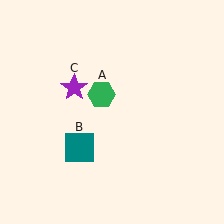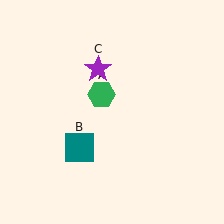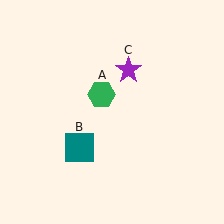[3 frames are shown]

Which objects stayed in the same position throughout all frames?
Green hexagon (object A) and teal square (object B) remained stationary.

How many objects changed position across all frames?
1 object changed position: purple star (object C).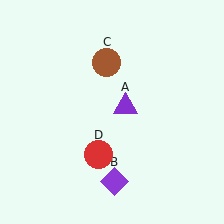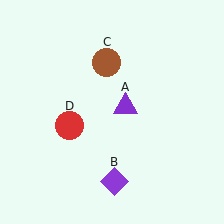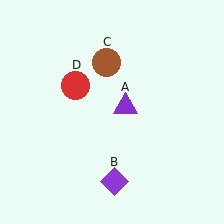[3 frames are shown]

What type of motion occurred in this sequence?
The red circle (object D) rotated clockwise around the center of the scene.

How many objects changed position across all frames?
1 object changed position: red circle (object D).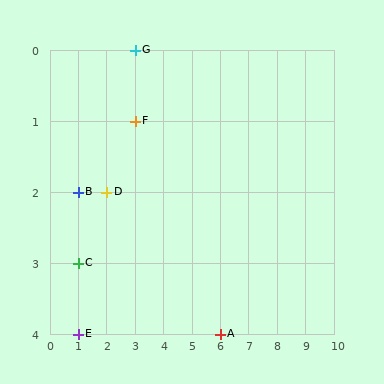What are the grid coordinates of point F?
Point F is at grid coordinates (3, 1).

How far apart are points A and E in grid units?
Points A and E are 5 columns apart.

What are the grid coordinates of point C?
Point C is at grid coordinates (1, 3).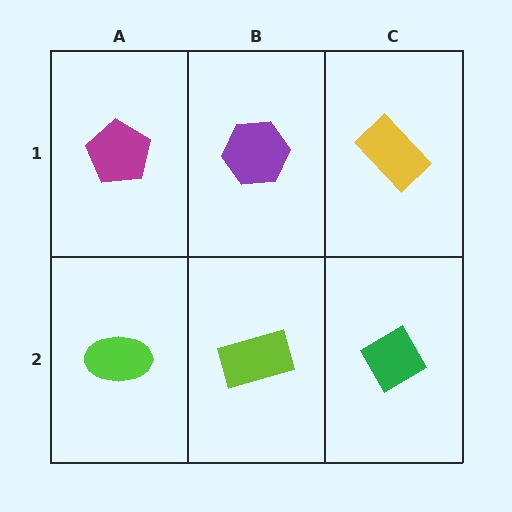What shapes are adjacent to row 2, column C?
A yellow rectangle (row 1, column C), a lime rectangle (row 2, column B).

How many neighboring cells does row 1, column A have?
2.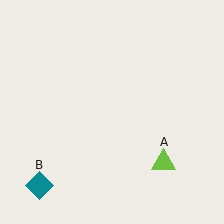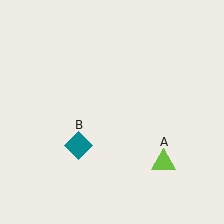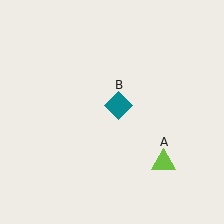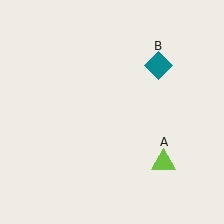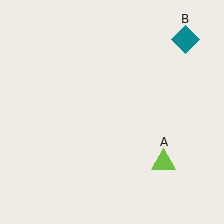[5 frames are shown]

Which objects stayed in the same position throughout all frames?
Lime triangle (object A) remained stationary.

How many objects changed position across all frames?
1 object changed position: teal diamond (object B).